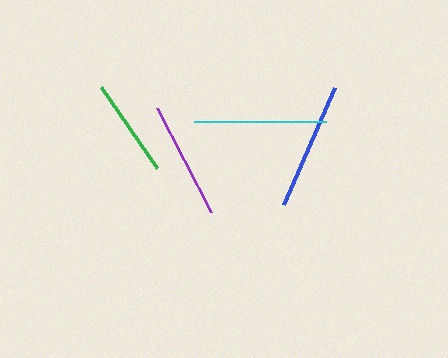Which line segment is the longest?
The cyan line is the longest at approximately 131 pixels.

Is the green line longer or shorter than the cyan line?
The cyan line is longer than the green line.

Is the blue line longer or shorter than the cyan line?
The cyan line is longer than the blue line.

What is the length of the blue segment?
The blue segment is approximately 128 pixels long.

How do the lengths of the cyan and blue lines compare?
The cyan and blue lines are approximately the same length.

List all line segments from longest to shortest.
From longest to shortest: cyan, blue, purple, green.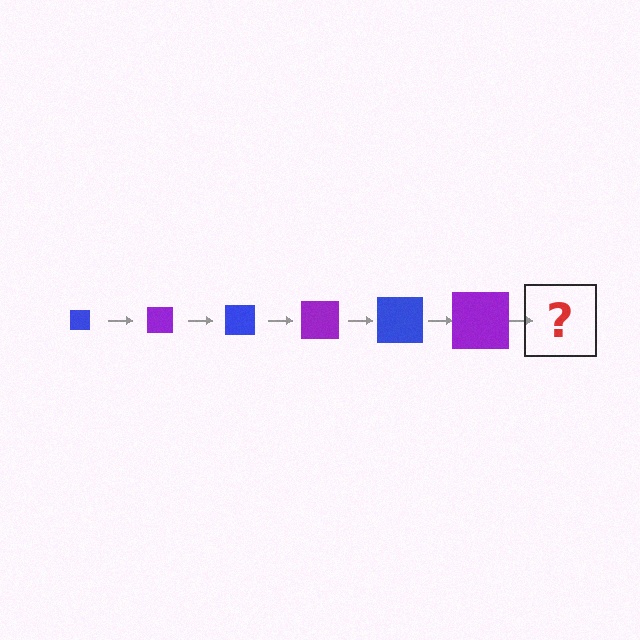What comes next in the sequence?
The next element should be a blue square, larger than the previous one.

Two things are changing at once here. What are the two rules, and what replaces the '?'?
The two rules are that the square grows larger each step and the color cycles through blue and purple. The '?' should be a blue square, larger than the previous one.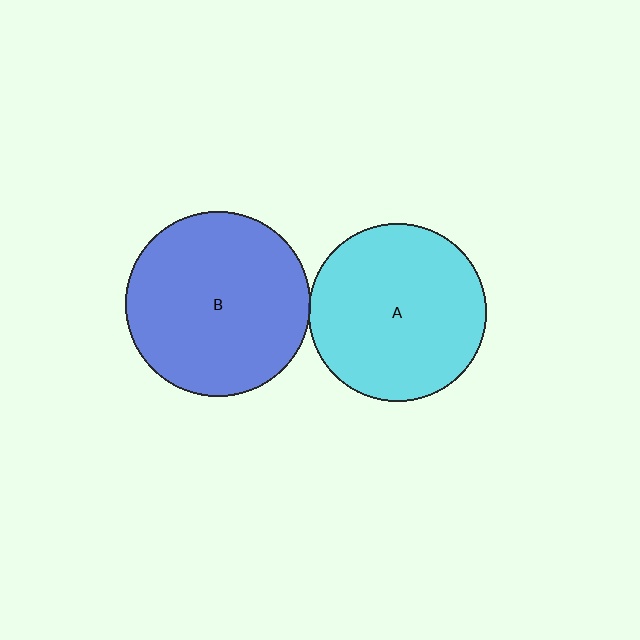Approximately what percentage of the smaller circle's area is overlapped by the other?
Approximately 5%.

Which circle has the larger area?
Circle B (blue).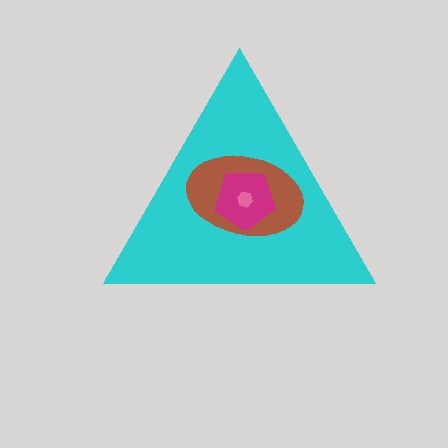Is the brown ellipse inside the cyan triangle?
Yes.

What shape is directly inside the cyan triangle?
The brown ellipse.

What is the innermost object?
The pink hexagon.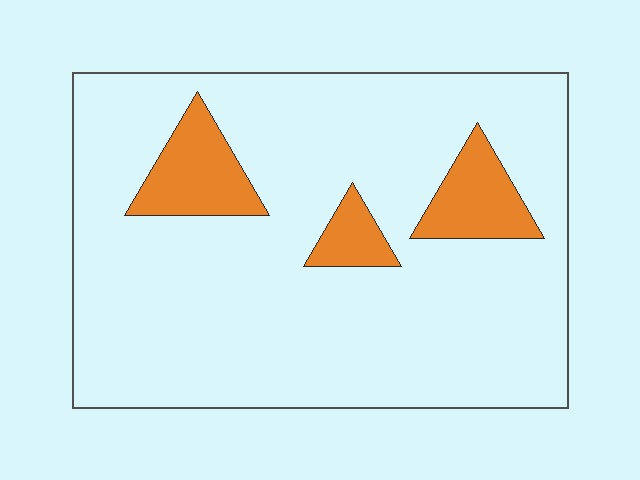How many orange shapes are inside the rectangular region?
3.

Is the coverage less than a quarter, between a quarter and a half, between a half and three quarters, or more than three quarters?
Less than a quarter.